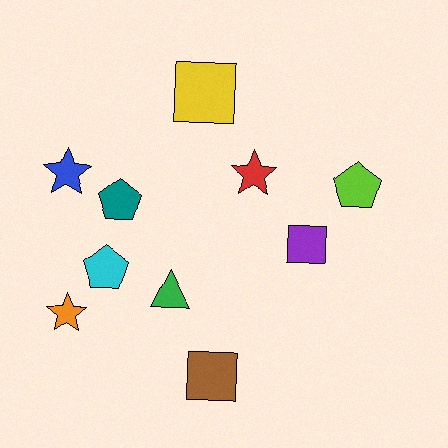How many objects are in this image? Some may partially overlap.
There are 10 objects.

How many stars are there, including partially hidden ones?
There are 3 stars.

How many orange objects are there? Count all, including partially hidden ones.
There is 1 orange object.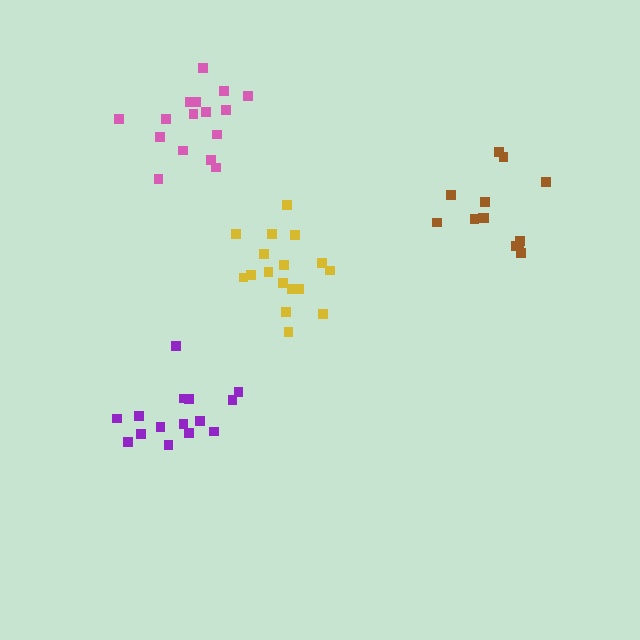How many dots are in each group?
Group 1: 13 dots, Group 2: 17 dots, Group 3: 15 dots, Group 4: 16 dots (61 total).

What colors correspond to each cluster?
The clusters are colored: brown, yellow, purple, pink.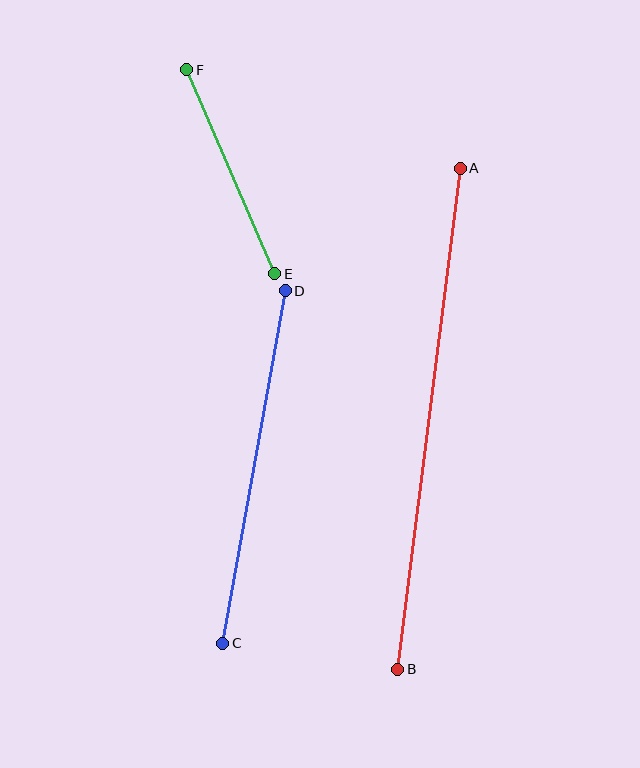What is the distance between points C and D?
The distance is approximately 358 pixels.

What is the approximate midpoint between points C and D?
The midpoint is at approximately (254, 467) pixels.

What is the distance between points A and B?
The distance is approximately 505 pixels.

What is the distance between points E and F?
The distance is approximately 222 pixels.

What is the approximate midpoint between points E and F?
The midpoint is at approximately (231, 172) pixels.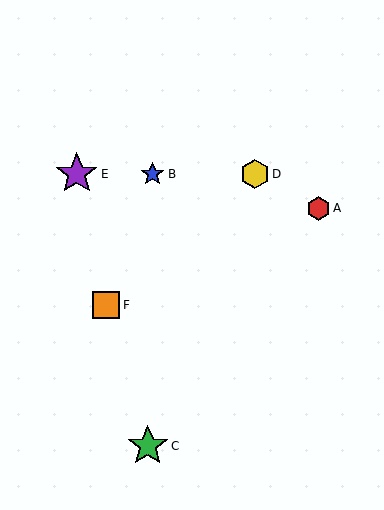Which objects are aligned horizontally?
Objects B, D, E are aligned horizontally.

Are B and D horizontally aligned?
Yes, both are at y≈174.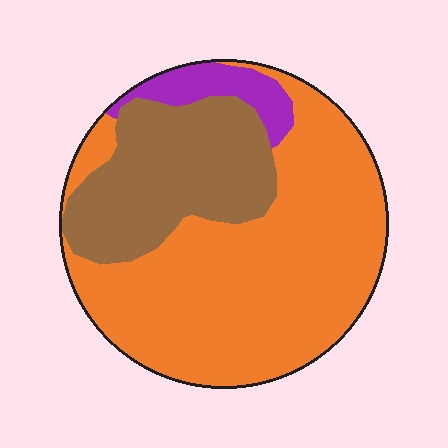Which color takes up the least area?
Purple, at roughly 5%.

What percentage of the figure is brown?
Brown covers 29% of the figure.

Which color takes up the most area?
Orange, at roughly 65%.